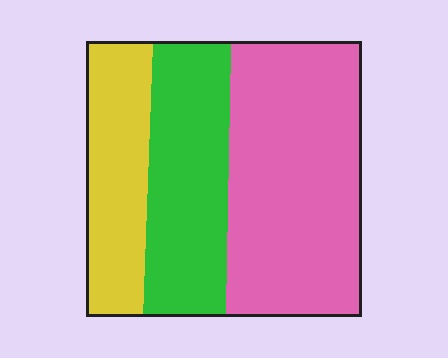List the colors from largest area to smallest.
From largest to smallest: pink, green, yellow.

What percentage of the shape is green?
Green covers 29% of the shape.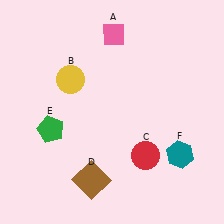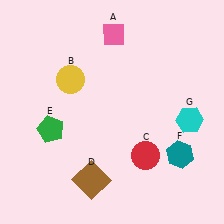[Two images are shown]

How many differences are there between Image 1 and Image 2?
There is 1 difference between the two images.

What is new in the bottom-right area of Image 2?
A cyan hexagon (G) was added in the bottom-right area of Image 2.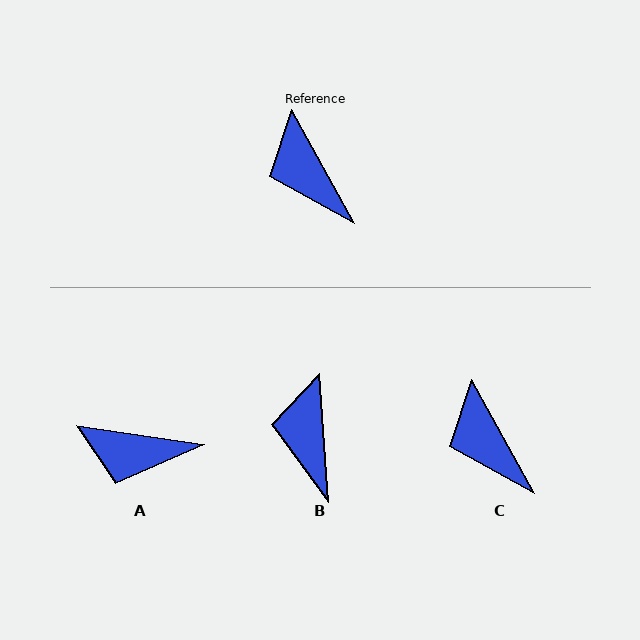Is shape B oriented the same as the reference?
No, it is off by about 25 degrees.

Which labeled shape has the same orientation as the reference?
C.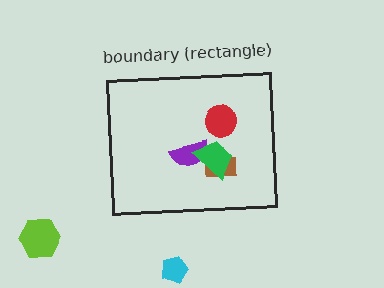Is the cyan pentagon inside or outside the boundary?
Outside.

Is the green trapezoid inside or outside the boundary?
Inside.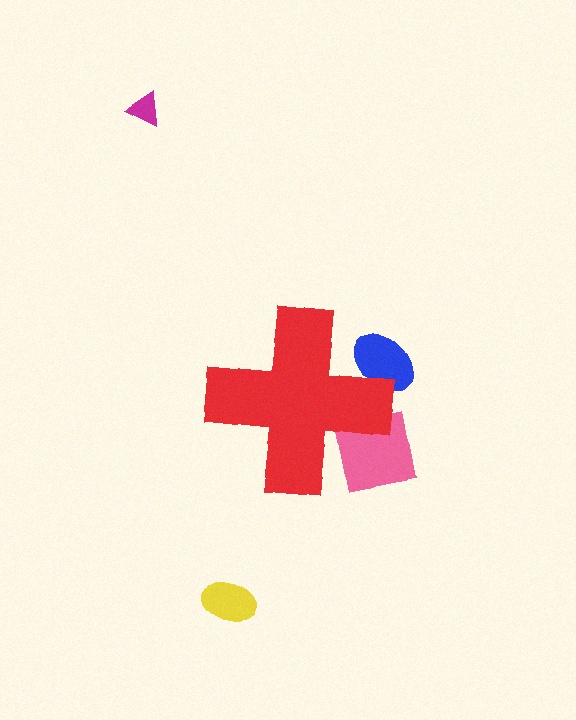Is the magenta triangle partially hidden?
No, the magenta triangle is fully visible.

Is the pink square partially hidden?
Yes, the pink square is partially hidden behind the red cross.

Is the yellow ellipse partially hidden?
No, the yellow ellipse is fully visible.